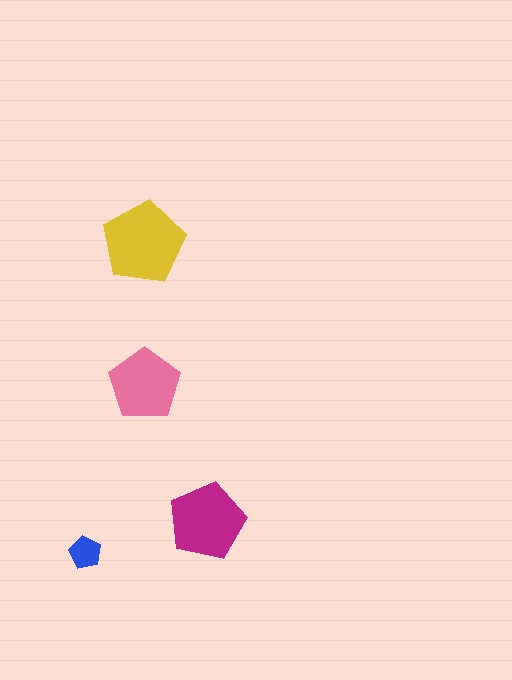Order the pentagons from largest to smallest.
the yellow one, the magenta one, the pink one, the blue one.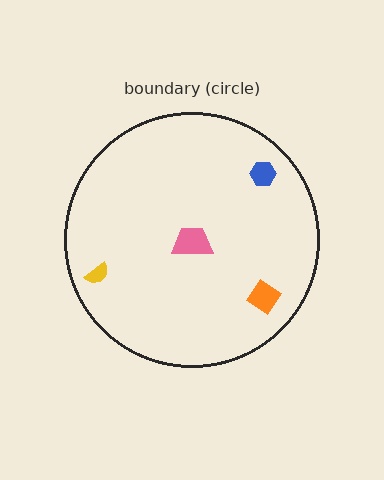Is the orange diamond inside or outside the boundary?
Inside.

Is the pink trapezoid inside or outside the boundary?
Inside.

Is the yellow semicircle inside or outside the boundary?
Inside.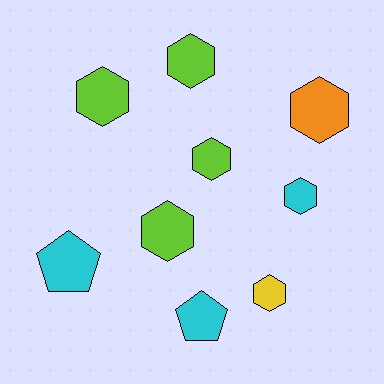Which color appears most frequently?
Lime, with 4 objects.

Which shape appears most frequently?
Hexagon, with 7 objects.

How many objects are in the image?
There are 9 objects.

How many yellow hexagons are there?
There is 1 yellow hexagon.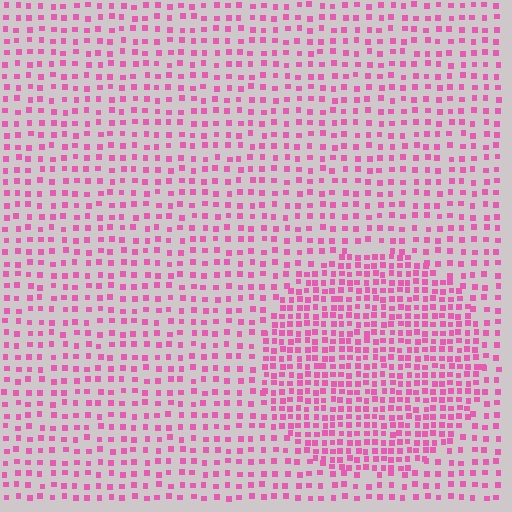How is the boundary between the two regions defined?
The boundary is defined by a change in element density (approximately 1.9x ratio). All elements are the same color, size, and shape.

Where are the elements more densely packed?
The elements are more densely packed inside the circle boundary.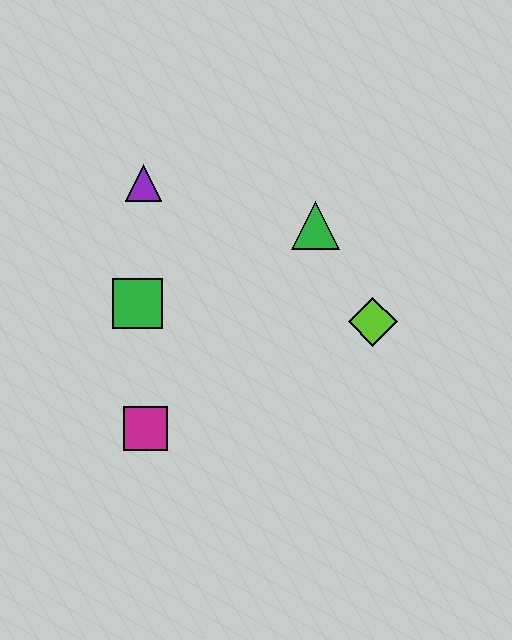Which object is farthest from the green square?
The lime diamond is farthest from the green square.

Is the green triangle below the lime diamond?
No